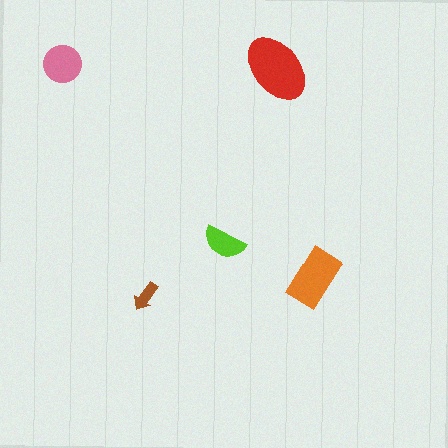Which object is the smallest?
The brown arrow.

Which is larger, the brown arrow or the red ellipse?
The red ellipse.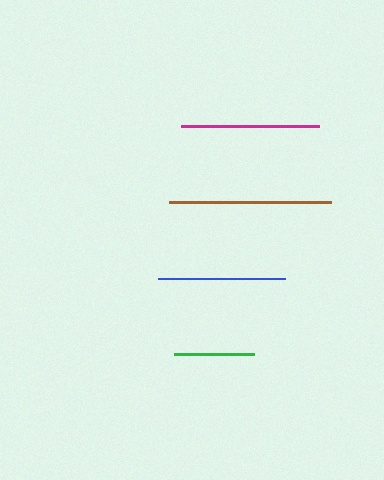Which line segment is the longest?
The brown line is the longest at approximately 162 pixels.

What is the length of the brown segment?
The brown segment is approximately 162 pixels long.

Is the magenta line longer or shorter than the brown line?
The brown line is longer than the magenta line.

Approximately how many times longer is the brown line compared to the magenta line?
The brown line is approximately 1.2 times the length of the magenta line.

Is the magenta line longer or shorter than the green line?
The magenta line is longer than the green line.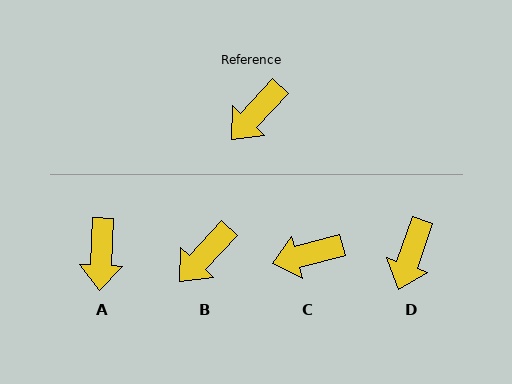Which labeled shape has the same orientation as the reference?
B.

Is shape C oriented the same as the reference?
No, it is off by about 32 degrees.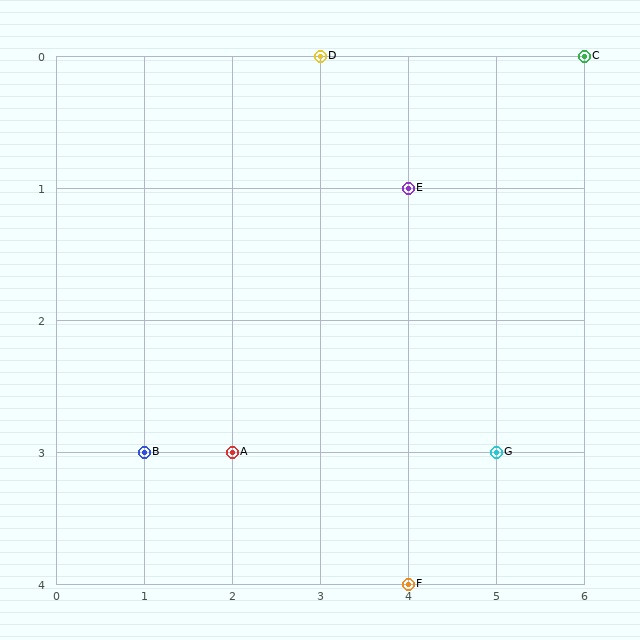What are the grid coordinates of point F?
Point F is at grid coordinates (4, 4).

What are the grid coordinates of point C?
Point C is at grid coordinates (6, 0).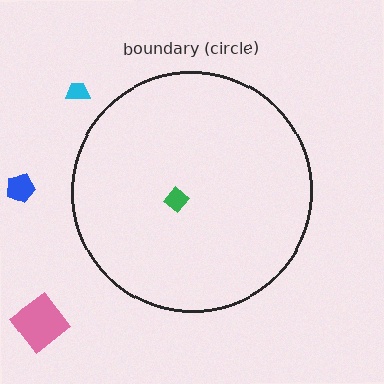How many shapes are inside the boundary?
1 inside, 3 outside.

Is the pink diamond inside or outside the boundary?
Outside.